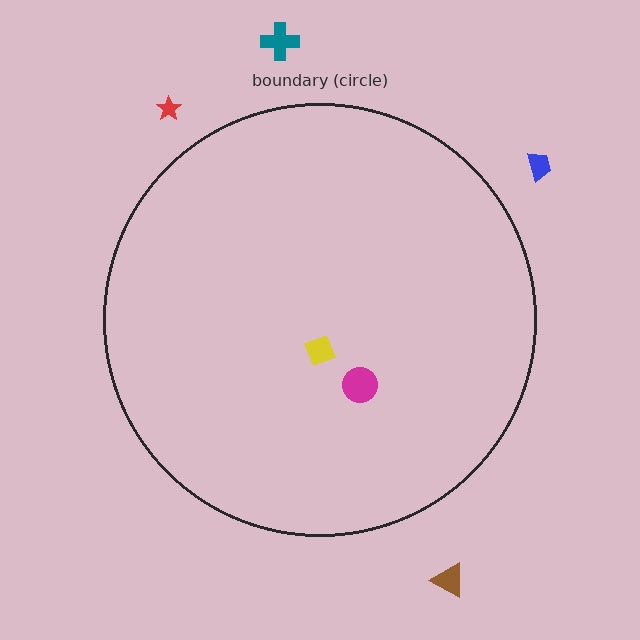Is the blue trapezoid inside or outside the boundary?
Outside.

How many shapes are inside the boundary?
2 inside, 4 outside.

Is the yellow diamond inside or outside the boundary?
Inside.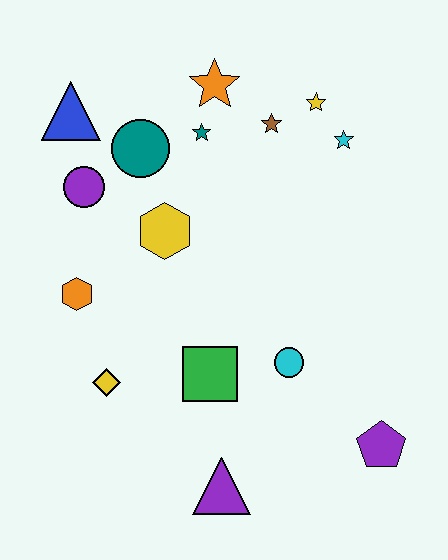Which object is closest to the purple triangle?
The green square is closest to the purple triangle.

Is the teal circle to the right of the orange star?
No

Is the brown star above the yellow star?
No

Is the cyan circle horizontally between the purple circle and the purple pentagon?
Yes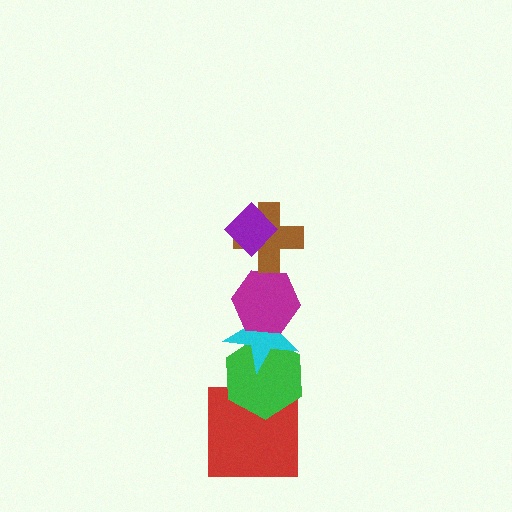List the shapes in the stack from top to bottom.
From top to bottom: the purple diamond, the brown cross, the magenta hexagon, the cyan star, the green hexagon, the red square.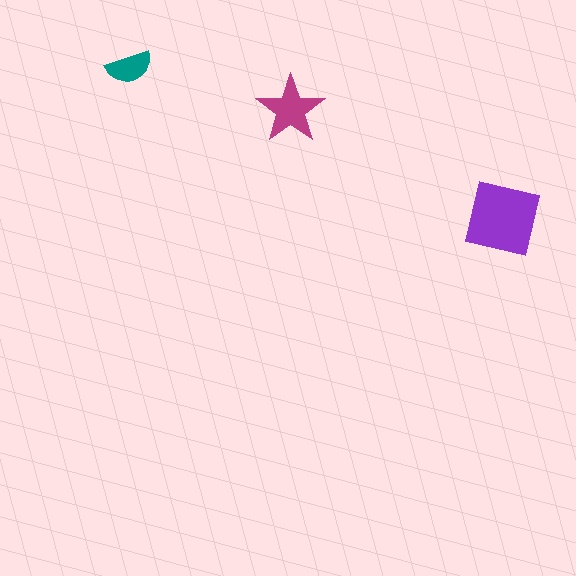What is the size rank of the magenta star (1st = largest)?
2nd.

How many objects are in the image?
There are 3 objects in the image.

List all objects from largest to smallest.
The purple square, the magenta star, the teal semicircle.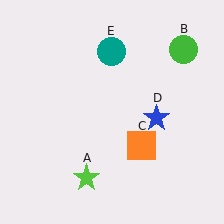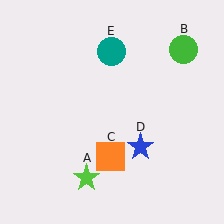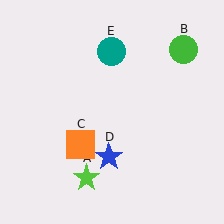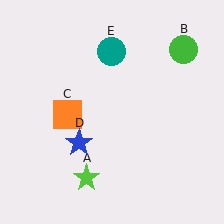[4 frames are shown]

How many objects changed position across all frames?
2 objects changed position: orange square (object C), blue star (object D).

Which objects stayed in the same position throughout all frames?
Lime star (object A) and green circle (object B) and teal circle (object E) remained stationary.